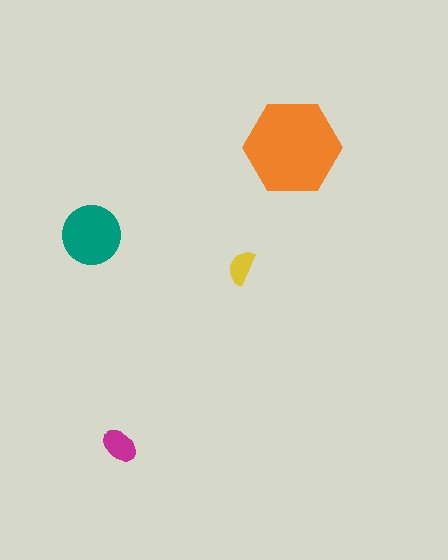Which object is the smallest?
The yellow semicircle.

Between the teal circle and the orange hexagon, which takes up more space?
The orange hexagon.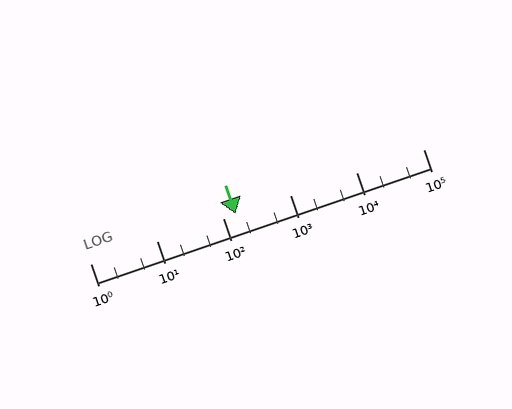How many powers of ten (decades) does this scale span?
The scale spans 5 decades, from 1 to 100000.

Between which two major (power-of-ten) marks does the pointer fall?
The pointer is between 100 and 1000.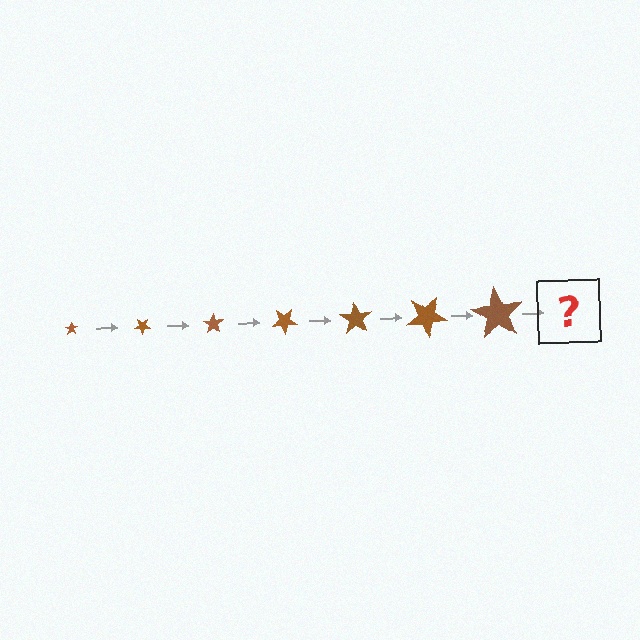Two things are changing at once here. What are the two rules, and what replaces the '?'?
The two rules are that the star grows larger each step and it rotates 35 degrees each step. The '?' should be a star, larger than the previous one and rotated 245 degrees from the start.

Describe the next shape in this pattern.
It should be a star, larger than the previous one and rotated 245 degrees from the start.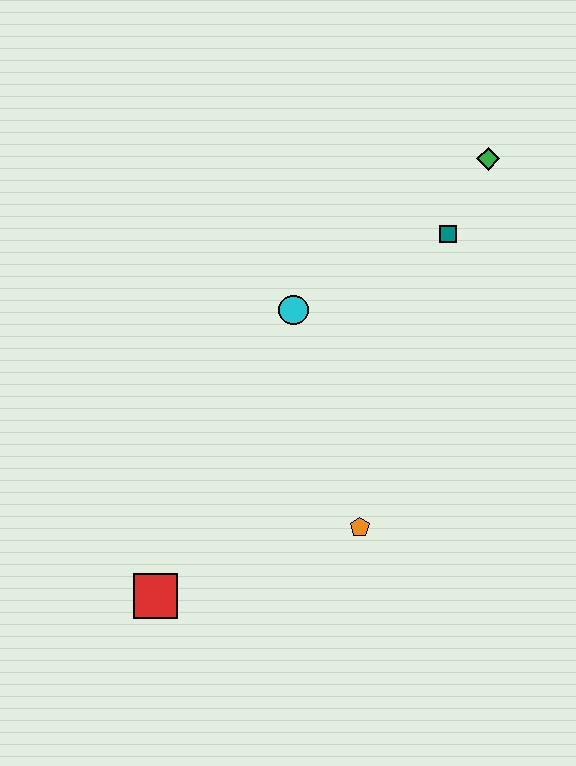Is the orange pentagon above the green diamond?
No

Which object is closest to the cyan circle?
The teal square is closest to the cyan circle.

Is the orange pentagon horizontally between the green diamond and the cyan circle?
Yes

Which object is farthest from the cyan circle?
The red square is farthest from the cyan circle.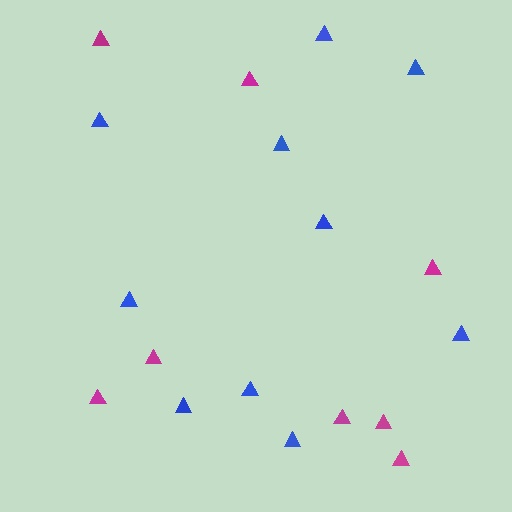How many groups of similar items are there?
There are 2 groups: one group of blue triangles (10) and one group of magenta triangles (8).